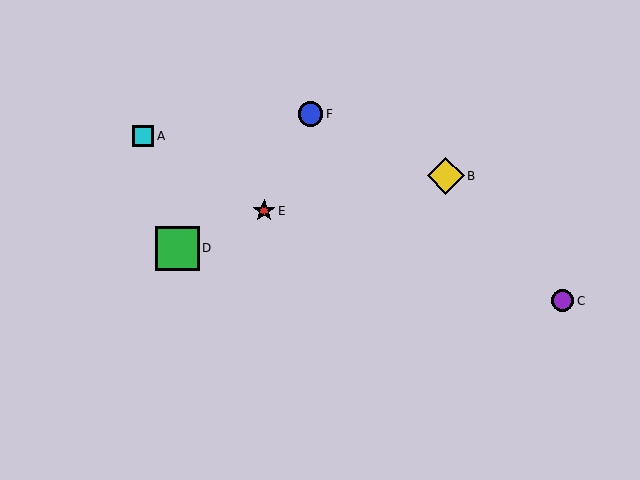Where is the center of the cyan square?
The center of the cyan square is at (143, 136).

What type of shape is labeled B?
Shape B is a yellow diamond.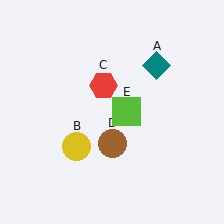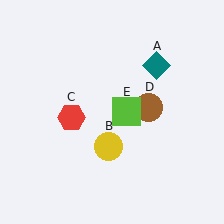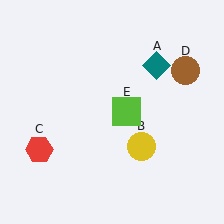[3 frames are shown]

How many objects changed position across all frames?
3 objects changed position: yellow circle (object B), red hexagon (object C), brown circle (object D).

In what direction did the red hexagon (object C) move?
The red hexagon (object C) moved down and to the left.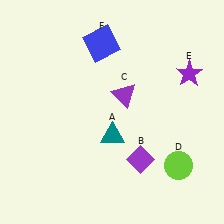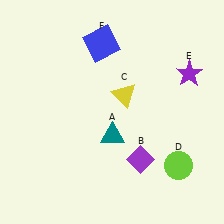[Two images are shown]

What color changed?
The triangle (C) changed from purple in Image 1 to yellow in Image 2.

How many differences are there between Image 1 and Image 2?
There is 1 difference between the two images.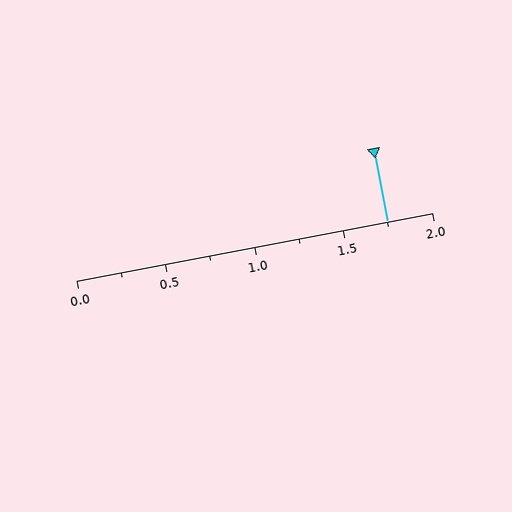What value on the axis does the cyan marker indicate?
The marker indicates approximately 1.75.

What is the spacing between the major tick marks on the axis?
The major ticks are spaced 0.5 apart.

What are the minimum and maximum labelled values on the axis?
The axis runs from 0.0 to 2.0.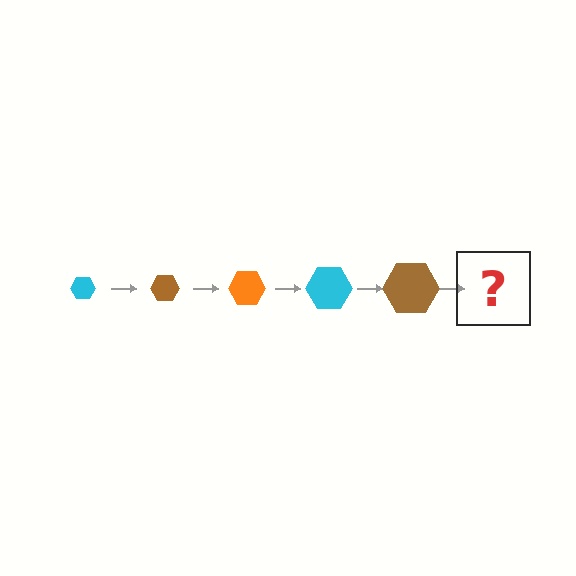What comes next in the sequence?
The next element should be an orange hexagon, larger than the previous one.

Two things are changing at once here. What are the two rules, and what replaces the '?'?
The two rules are that the hexagon grows larger each step and the color cycles through cyan, brown, and orange. The '?' should be an orange hexagon, larger than the previous one.